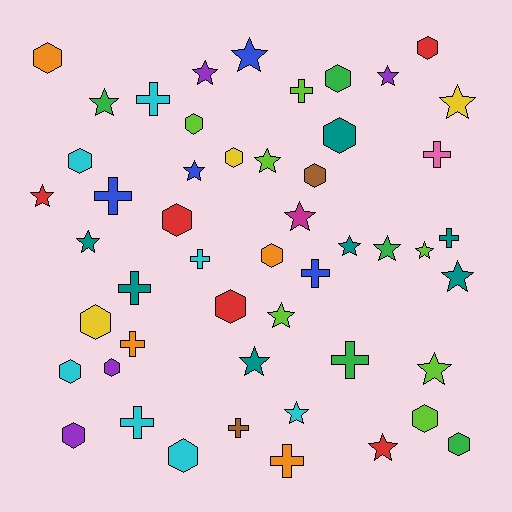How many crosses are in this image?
There are 13 crosses.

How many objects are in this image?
There are 50 objects.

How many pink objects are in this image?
There is 1 pink object.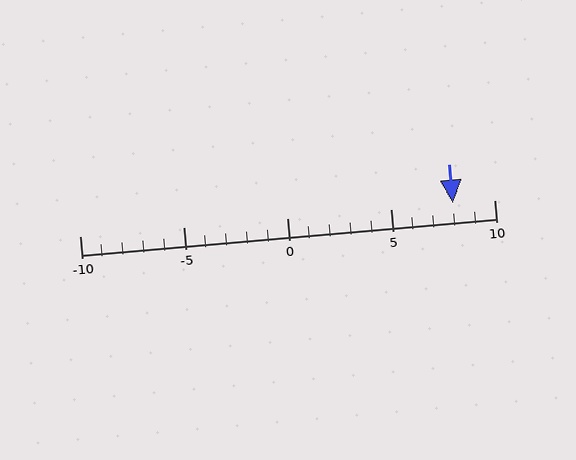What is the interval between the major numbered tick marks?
The major tick marks are spaced 5 units apart.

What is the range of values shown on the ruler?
The ruler shows values from -10 to 10.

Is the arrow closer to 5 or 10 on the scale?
The arrow is closer to 10.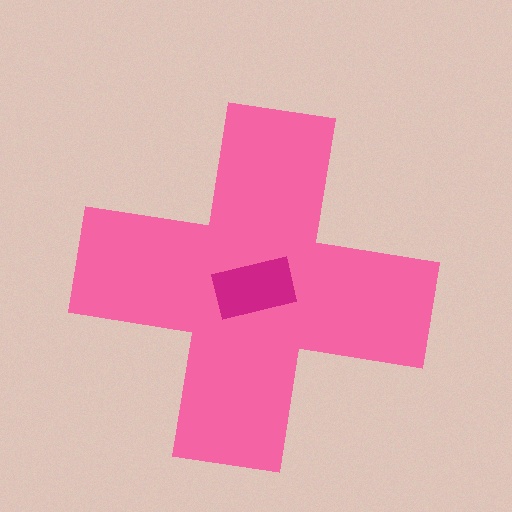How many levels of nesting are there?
2.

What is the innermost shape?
The magenta rectangle.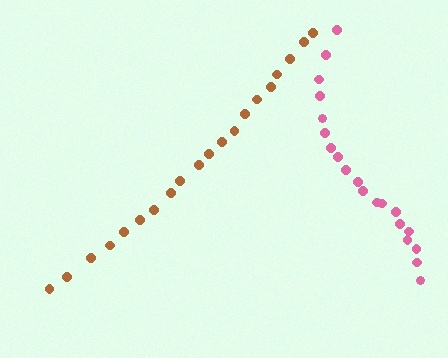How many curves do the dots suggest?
There are 2 distinct paths.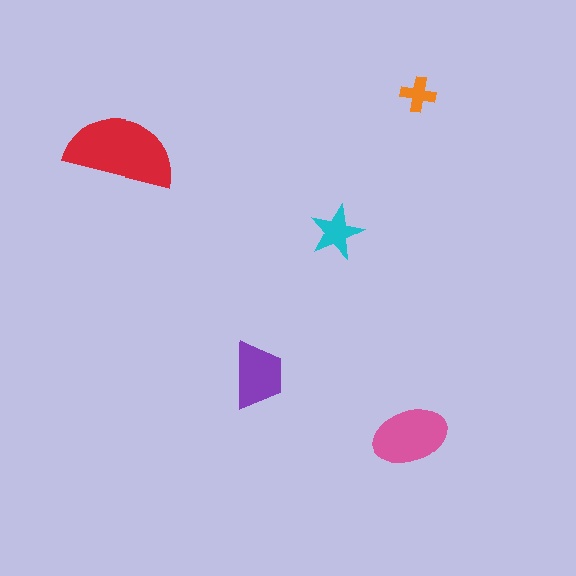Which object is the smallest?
The orange cross.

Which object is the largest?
The red semicircle.